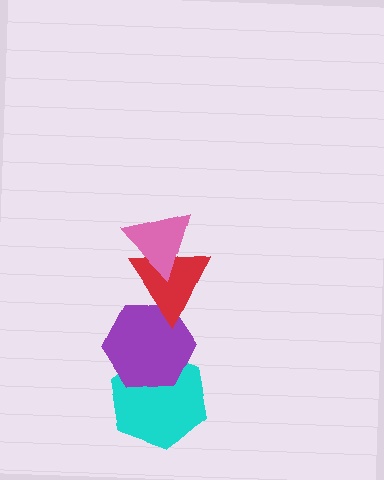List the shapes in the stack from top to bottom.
From top to bottom: the pink triangle, the red triangle, the purple hexagon, the cyan hexagon.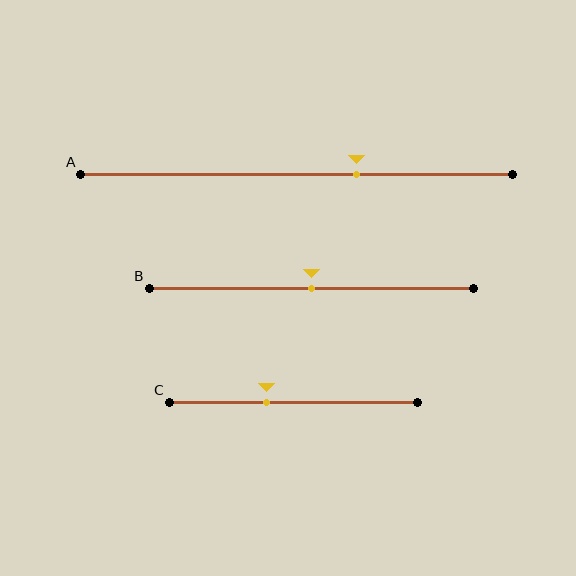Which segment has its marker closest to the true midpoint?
Segment B has its marker closest to the true midpoint.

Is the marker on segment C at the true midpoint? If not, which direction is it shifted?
No, the marker on segment C is shifted to the left by about 11% of the segment length.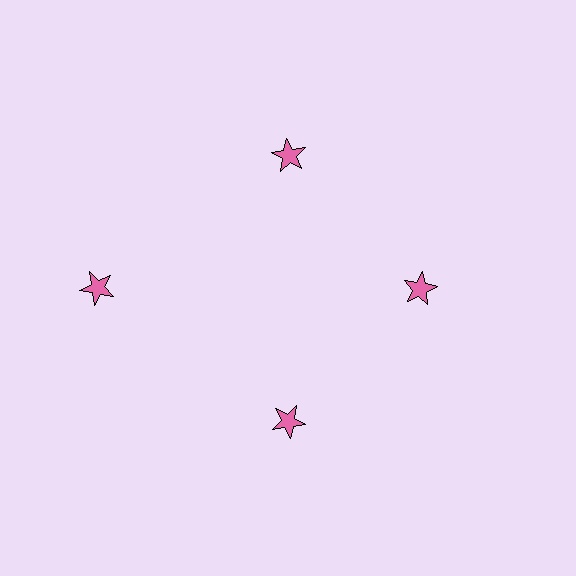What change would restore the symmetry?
The symmetry would be restored by moving it inward, back onto the ring so that all 4 stars sit at equal angles and equal distance from the center.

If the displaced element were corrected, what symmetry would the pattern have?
It would have 4-fold rotational symmetry — the pattern would map onto itself every 90 degrees.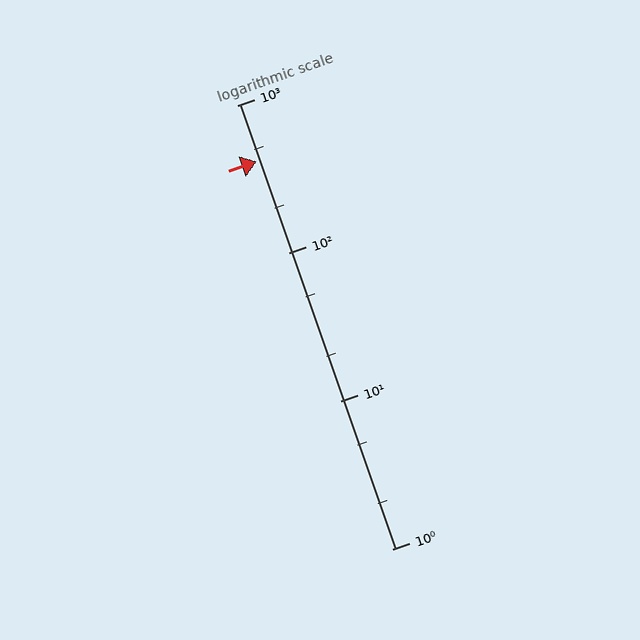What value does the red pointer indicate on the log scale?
The pointer indicates approximately 420.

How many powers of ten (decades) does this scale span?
The scale spans 3 decades, from 1 to 1000.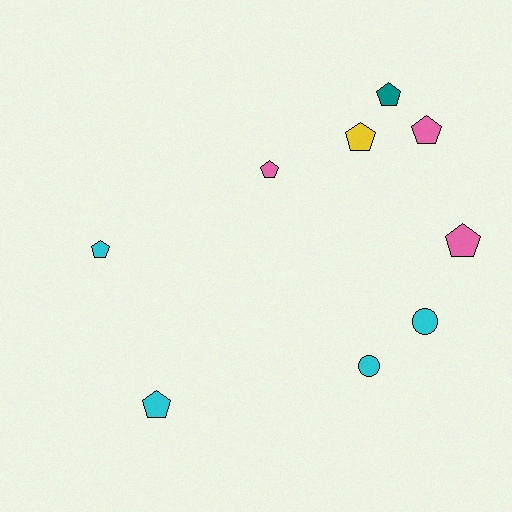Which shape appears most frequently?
Pentagon, with 7 objects.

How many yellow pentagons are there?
There is 1 yellow pentagon.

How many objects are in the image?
There are 9 objects.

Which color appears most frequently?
Cyan, with 4 objects.